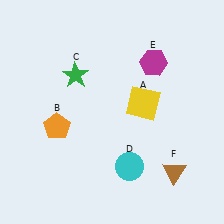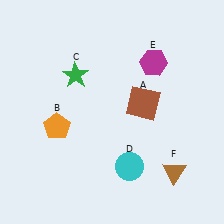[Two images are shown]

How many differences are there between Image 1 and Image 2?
There is 1 difference between the two images.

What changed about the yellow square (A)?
In Image 1, A is yellow. In Image 2, it changed to brown.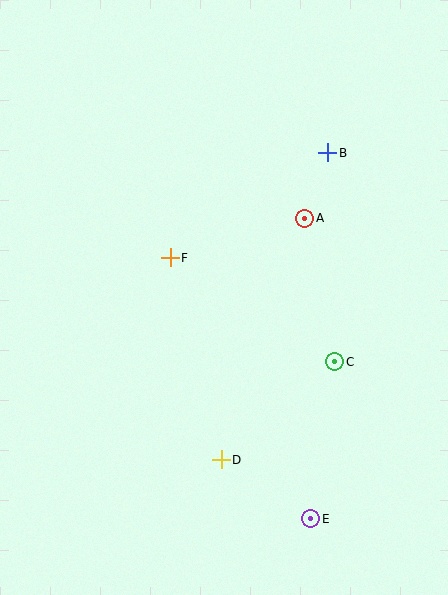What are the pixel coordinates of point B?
Point B is at (328, 153).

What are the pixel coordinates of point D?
Point D is at (221, 460).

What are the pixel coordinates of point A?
Point A is at (305, 218).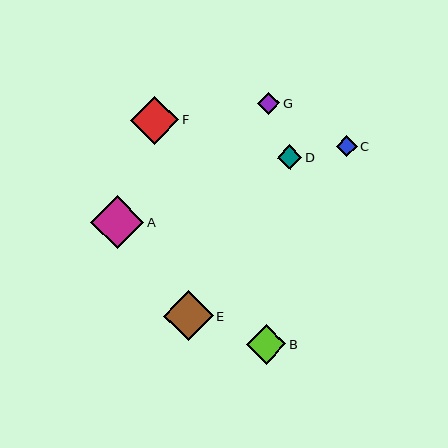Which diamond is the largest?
Diamond A is the largest with a size of approximately 53 pixels.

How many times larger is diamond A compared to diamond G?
Diamond A is approximately 2.4 times the size of diamond G.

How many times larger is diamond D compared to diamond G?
Diamond D is approximately 1.1 times the size of diamond G.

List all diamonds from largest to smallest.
From largest to smallest: A, E, F, B, D, G, C.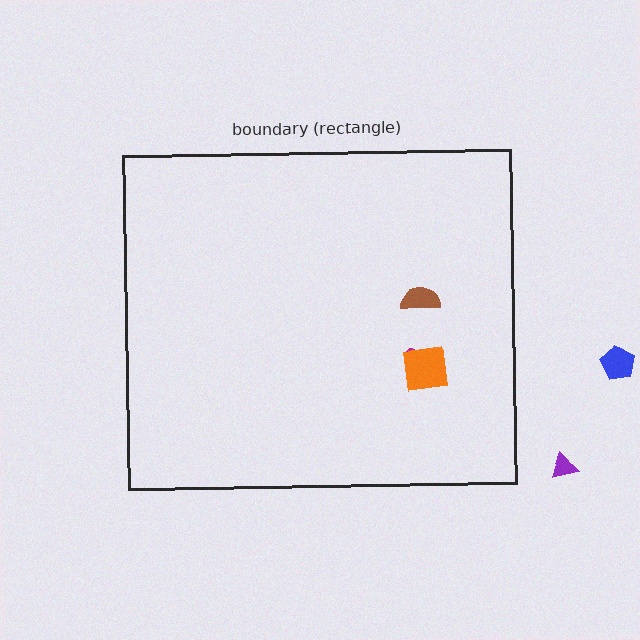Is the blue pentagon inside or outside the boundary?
Outside.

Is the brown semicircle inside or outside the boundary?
Inside.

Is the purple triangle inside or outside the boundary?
Outside.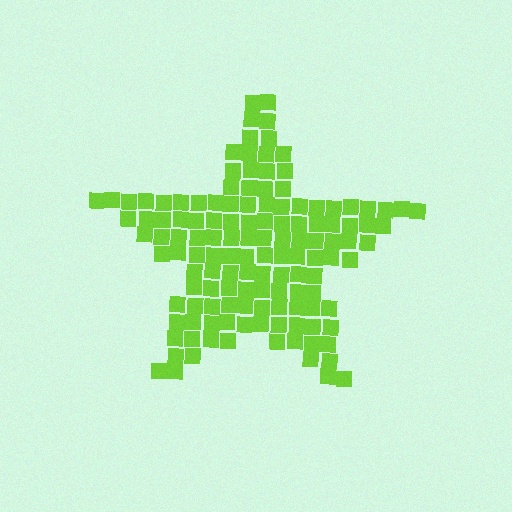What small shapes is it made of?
It is made of small squares.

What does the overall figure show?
The overall figure shows a star.